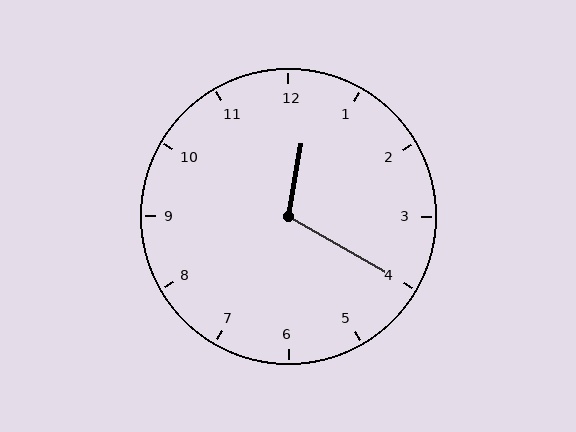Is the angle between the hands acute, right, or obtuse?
It is obtuse.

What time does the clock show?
12:20.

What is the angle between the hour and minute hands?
Approximately 110 degrees.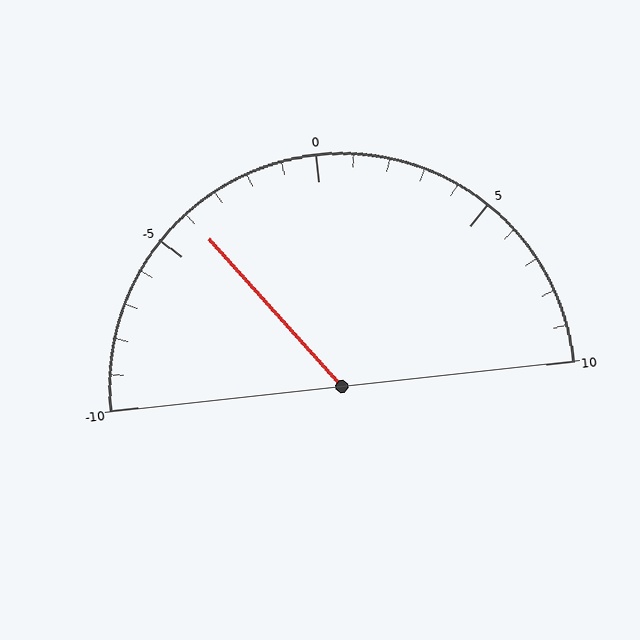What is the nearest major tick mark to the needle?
The nearest major tick mark is -5.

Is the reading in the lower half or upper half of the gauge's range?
The reading is in the lower half of the range (-10 to 10).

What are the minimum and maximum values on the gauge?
The gauge ranges from -10 to 10.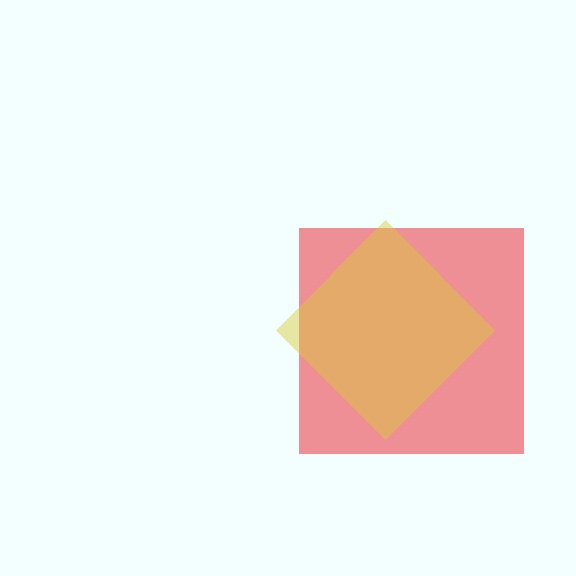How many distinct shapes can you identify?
There are 2 distinct shapes: a red square, a yellow diamond.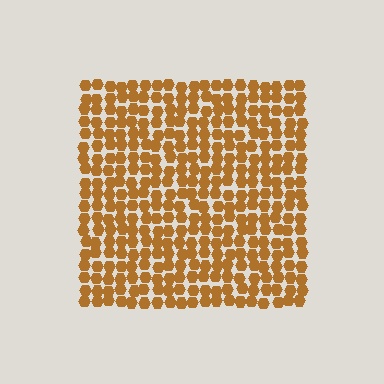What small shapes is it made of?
It is made of small hexagons.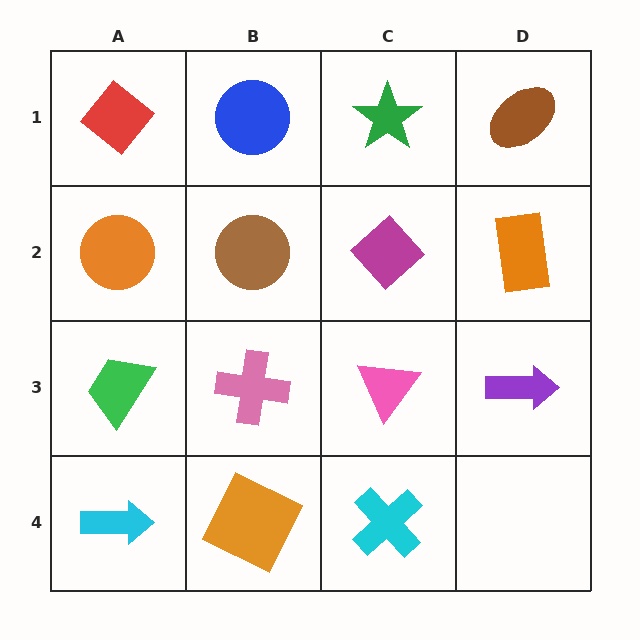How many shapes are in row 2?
4 shapes.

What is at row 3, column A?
A green trapezoid.